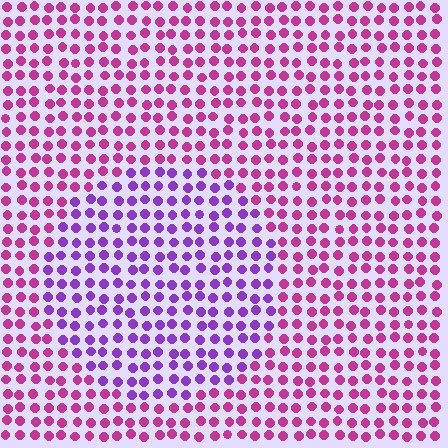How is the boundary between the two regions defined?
The boundary is defined purely by a slight shift in hue (about 40 degrees). Spacing, size, and orientation are identical on both sides.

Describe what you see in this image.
The image is filled with small magenta elements in a uniform arrangement. A circle-shaped region is visible where the elements are tinted to a slightly different hue, forming a subtle color boundary.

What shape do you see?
I see a circle.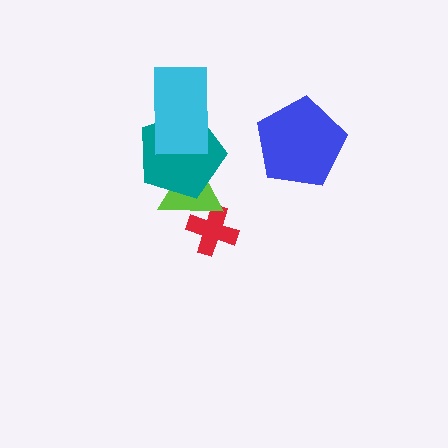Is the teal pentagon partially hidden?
Yes, it is partially covered by another shape.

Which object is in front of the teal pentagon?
The cyan rectangle is in front of the teal pentagon.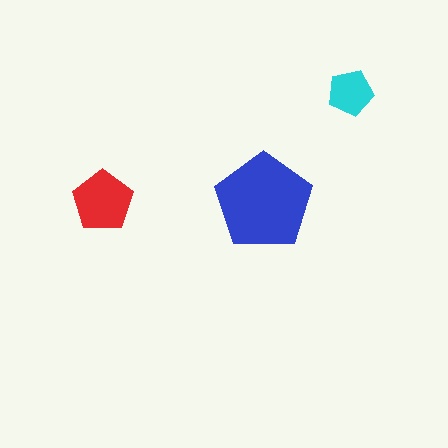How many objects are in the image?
There are 3 objects in the image.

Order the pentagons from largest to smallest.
the blue one, the red one, the cyan one.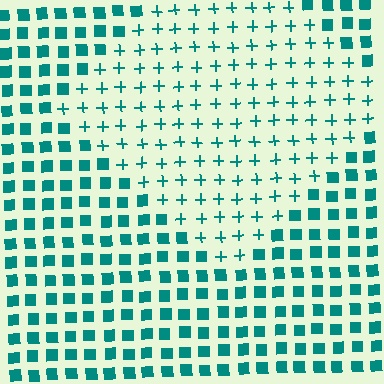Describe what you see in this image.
The image is filled with small teal elements arranged in a uniform grid. A diamond-shaped region contains plus signs, while the surrounding area contains squares. The boundary is defined purely by the change in element shape.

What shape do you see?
I see a diamond.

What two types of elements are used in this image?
The image uses plus signs inside the diamond region and squares outside it.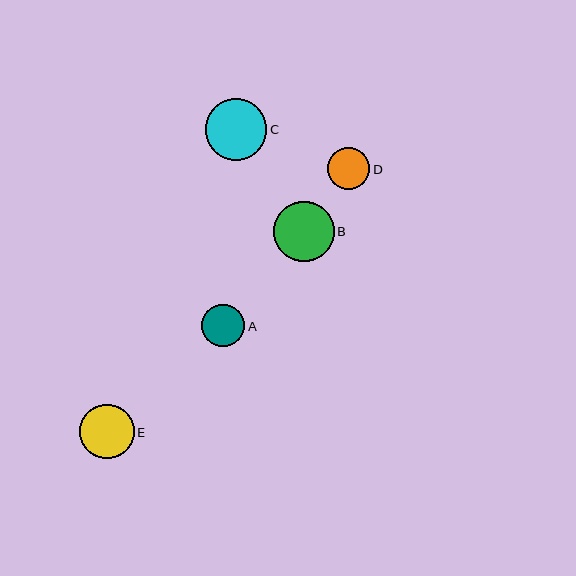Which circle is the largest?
Circle C is the largest with a size of approximately 61 pixels.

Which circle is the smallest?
Circle D is the smallest with a size of approximately 42 pixels.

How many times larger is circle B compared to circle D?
Circle B is approximately 1.4 times the size of circle D.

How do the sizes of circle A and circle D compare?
Circle A and circle D are approximately the same size.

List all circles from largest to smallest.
From largest to smallest: C, B, E, A, D.